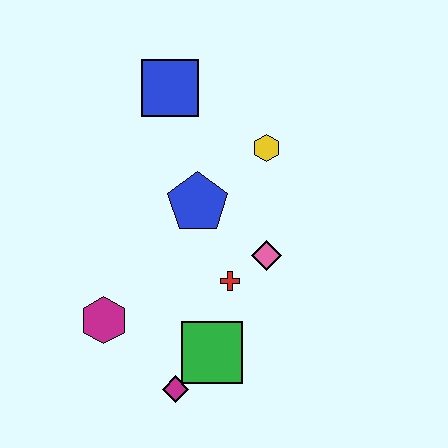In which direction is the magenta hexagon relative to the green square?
The magenta hexagon is to the left of the green square.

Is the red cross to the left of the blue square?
No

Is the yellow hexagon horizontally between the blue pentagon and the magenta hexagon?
No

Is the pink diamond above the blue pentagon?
No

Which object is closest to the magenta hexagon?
The magenta diamond is closest to the magenta hexagon.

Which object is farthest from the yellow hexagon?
The magenta diamond is farthest from the yellow hexagon.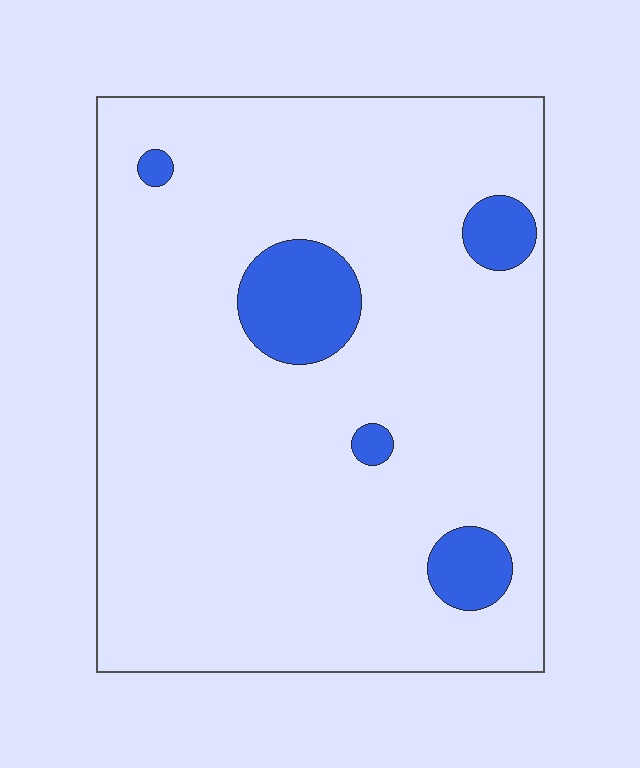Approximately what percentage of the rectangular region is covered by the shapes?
Approximately 10%.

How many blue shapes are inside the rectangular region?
5.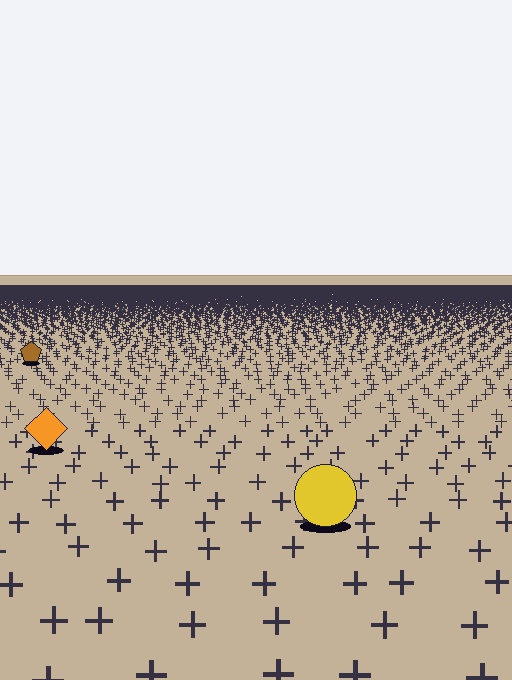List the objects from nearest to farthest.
From nearest to farthest: the yellow circle, the orange diamond, the brown pentagon.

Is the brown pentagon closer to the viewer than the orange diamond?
No. The orange diamond is closer — you can tell from the texture gradient: the ground texture is coarser near it.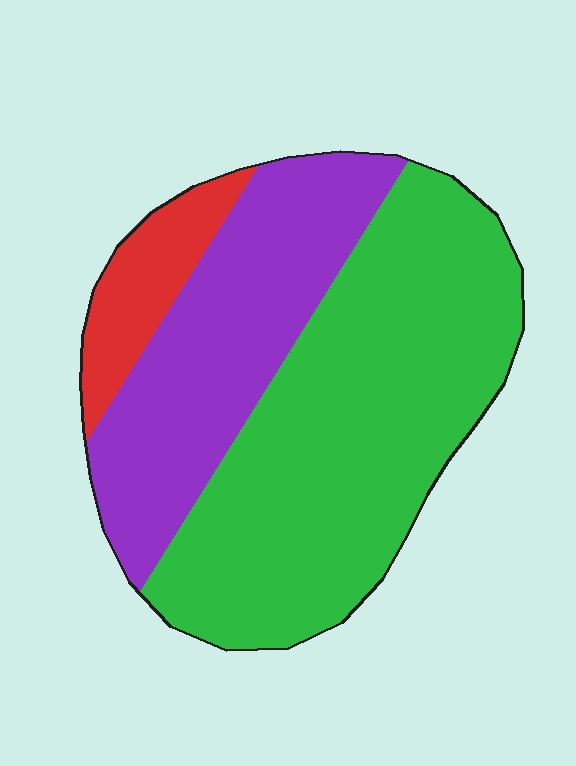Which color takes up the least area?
Red, at roughly 10%.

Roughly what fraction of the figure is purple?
Purple covers roughly 35% of the figure.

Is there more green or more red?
Green.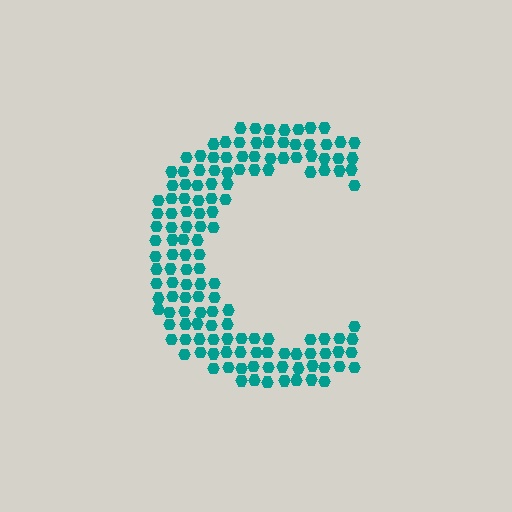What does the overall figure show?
The overall figure shows the letter C.